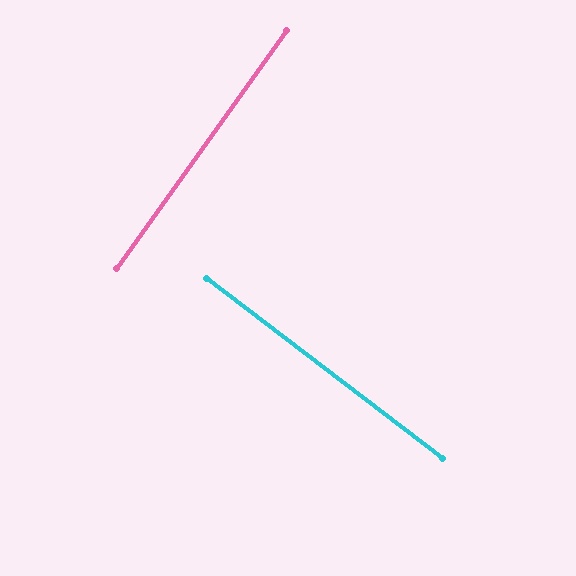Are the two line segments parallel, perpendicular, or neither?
Perpendicular — they meet at approximately 88°.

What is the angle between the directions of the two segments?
Approximately 88 degrees.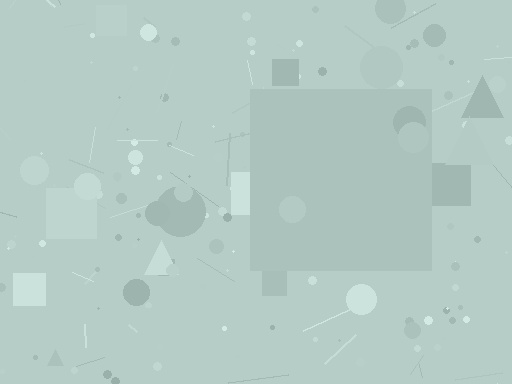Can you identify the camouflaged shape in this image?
The camouflaged shape is a square.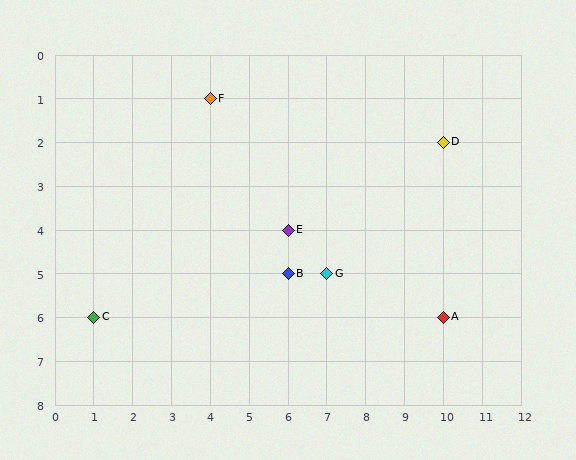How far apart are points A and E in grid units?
Points A and E are 4 columns and 2 rows apart (about 4.5 grid units diagonally).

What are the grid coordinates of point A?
Point A is at grid coordinates (10, 6).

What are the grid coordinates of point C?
Point C is at grid coordinates (1, 6).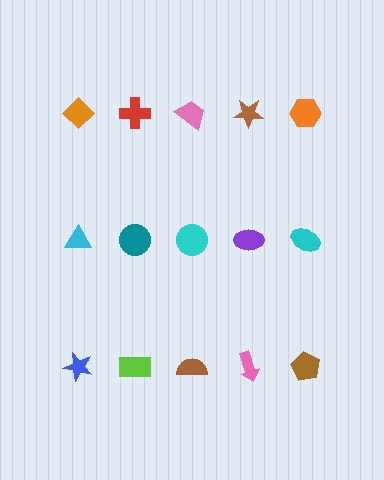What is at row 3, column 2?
A lime rectangle.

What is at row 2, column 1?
A cyan triangle.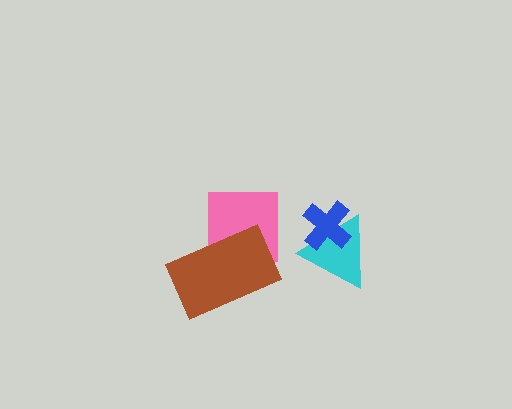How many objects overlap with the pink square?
1 object overlaps with the pink square.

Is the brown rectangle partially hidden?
No, no other shape covers it.